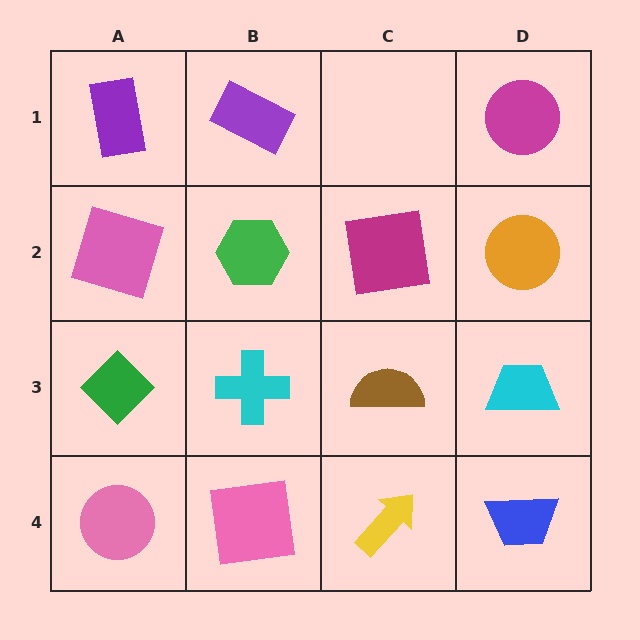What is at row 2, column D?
An orange circle.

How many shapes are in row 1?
3 shapes.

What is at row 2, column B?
A green hexagon.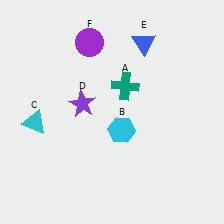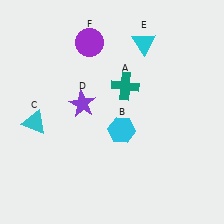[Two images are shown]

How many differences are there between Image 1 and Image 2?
There is 1 difference between the two images.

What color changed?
The triangle (E) changed from blue in Image 1 to cyan in Image 2.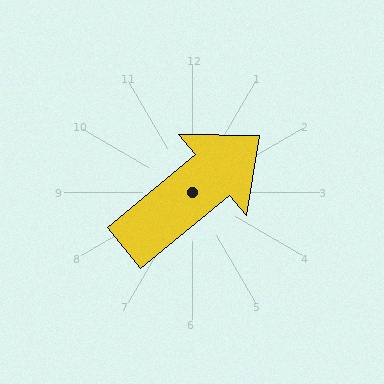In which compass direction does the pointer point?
Northeast.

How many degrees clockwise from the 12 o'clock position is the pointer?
Approximately 50 degrees.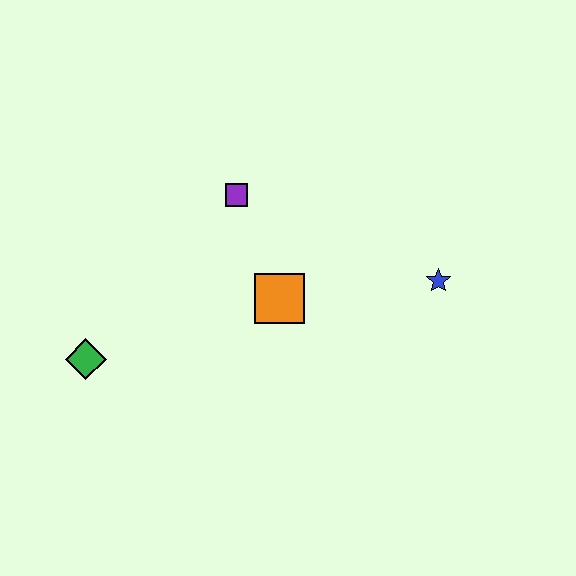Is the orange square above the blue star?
No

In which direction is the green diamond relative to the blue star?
The green diamond is to the left of the blue star.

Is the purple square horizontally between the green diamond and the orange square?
Yes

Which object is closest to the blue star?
The orange square is closest to the blue star.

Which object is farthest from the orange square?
The green diamond is farthest from the orange square.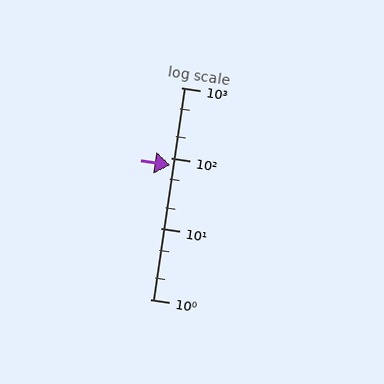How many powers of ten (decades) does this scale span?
The scale spans 3 decades, from 1 to 1000.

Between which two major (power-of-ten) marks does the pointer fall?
The pointer is between 10 and 100.